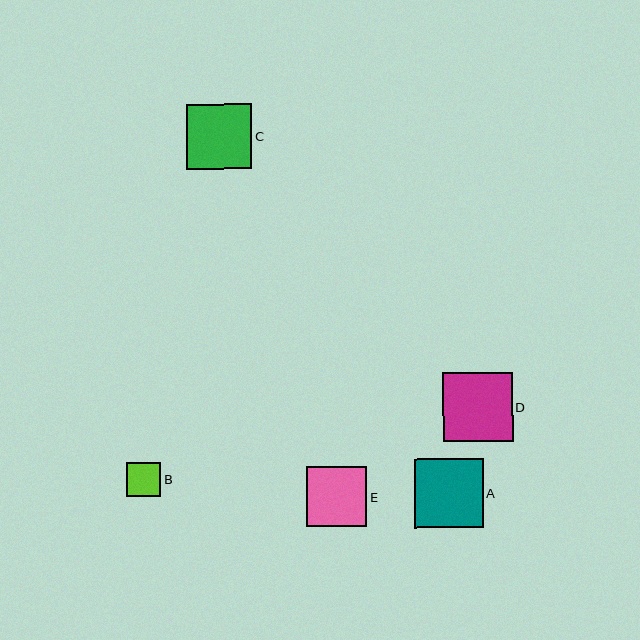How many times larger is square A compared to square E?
Square A is approximately 1.1 times the size of square E.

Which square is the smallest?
Square B is the smallest with a size of approximately 34 pixels.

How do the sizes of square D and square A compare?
Square D and square A are approximately the same size.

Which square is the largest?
Square D is the largest with a size of approximately 69 pixels.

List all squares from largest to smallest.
From largest to smallest: D, A, C, E, B.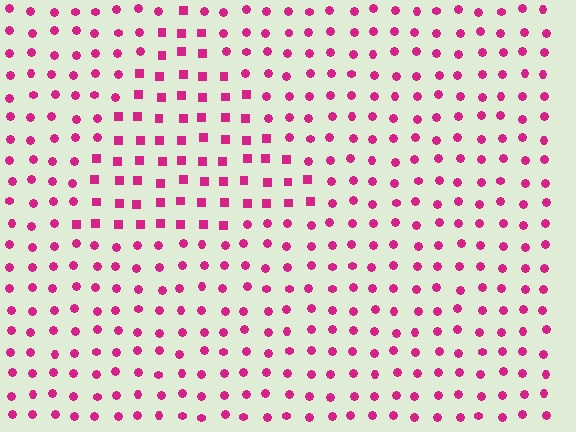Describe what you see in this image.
The image is filled with small magenta elements arranged in a uniform grid. A triangle-shaped region contains squares, while the surrounding area contains circles. The boundary is defined purely by the change in element shape.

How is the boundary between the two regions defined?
The boundary is defined by a change in element shape: squares inside vs. circles outside. All elements share the same color and spacing.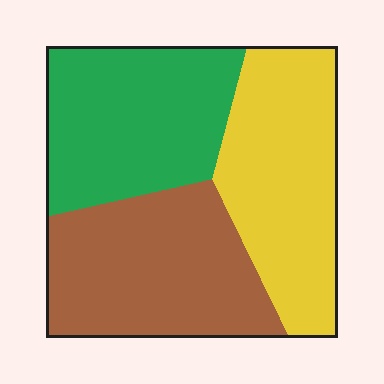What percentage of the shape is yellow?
Yellow covers roughly 35% of the shape.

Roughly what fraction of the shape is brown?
Brown covers 34% of the shape.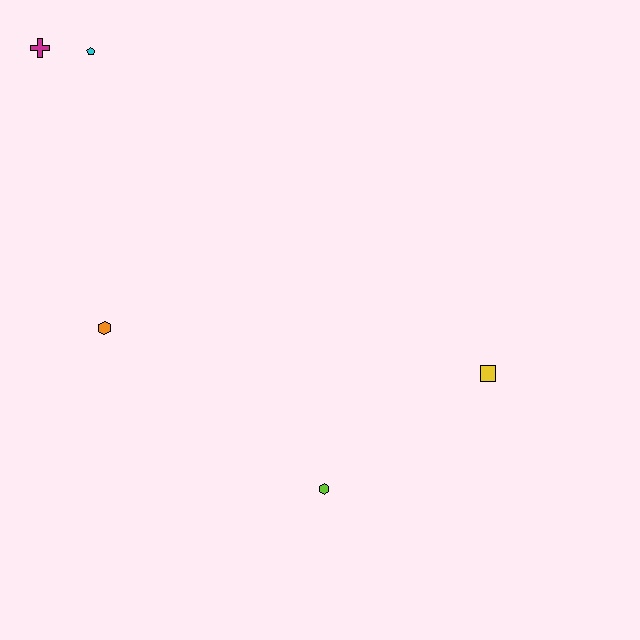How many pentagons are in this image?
There is 1 pentagon.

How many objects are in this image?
There are 5 objects.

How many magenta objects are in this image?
There is 1 magenta object.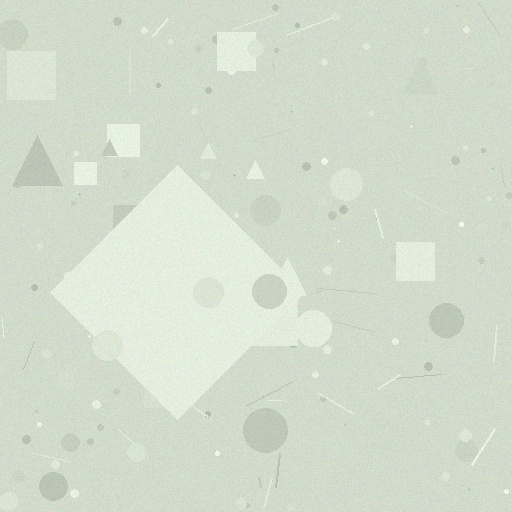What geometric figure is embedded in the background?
A diamond is embedded in the background.